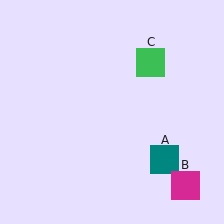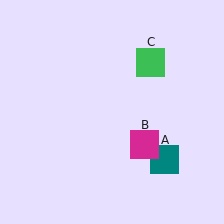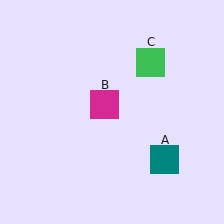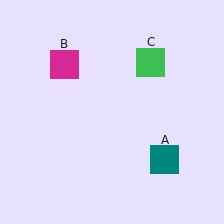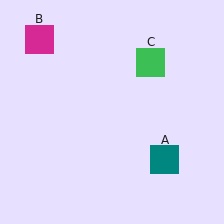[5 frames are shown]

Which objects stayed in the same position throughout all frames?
Teal square (object A) and green square (object C) remained stationary.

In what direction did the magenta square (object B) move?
The magenta square (object B) moved up and to the left.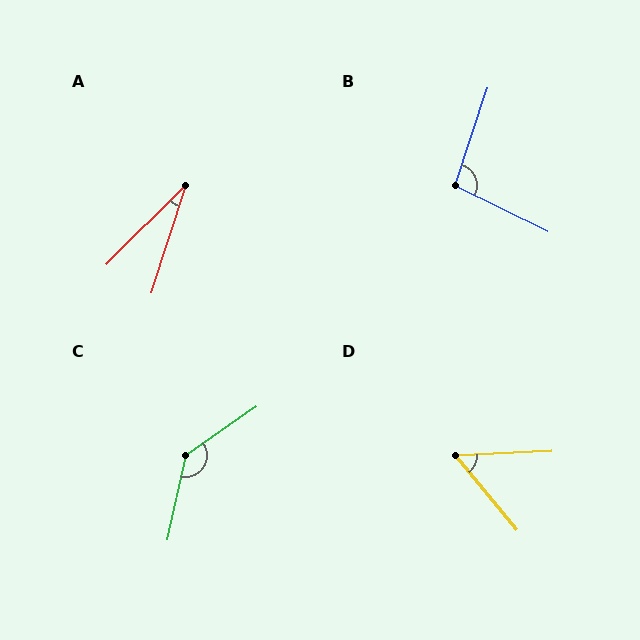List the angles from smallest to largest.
A (27°), D (53°), B (98°), C (137°).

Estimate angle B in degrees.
Approximately 98 degrees.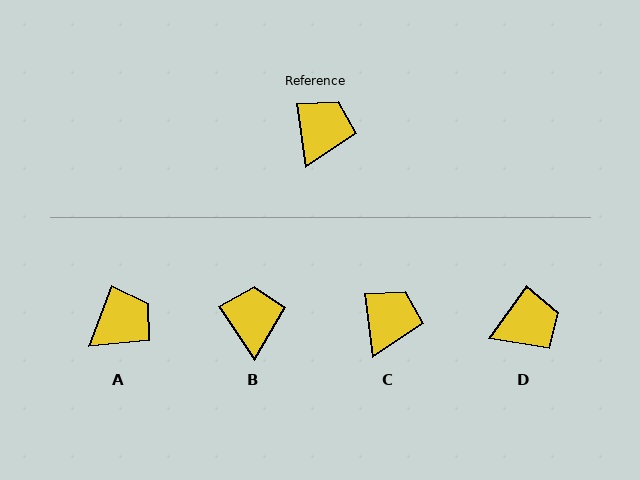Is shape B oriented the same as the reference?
No, it is off by about 26 degrees.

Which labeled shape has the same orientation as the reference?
C.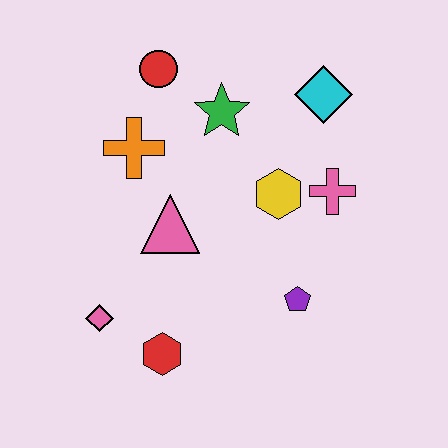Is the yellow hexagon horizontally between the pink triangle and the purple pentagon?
Yes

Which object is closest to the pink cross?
The yellow hexagon is closest to the pink cross.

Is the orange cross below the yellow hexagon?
No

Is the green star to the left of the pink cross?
Yes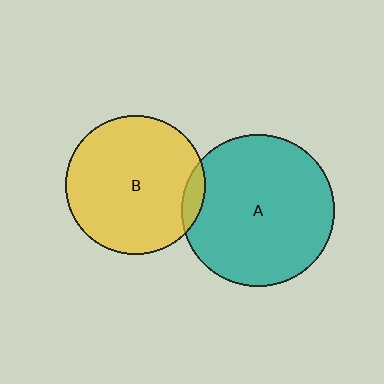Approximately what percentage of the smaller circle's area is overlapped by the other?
Approximately 5%.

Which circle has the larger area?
Circle A (teal).